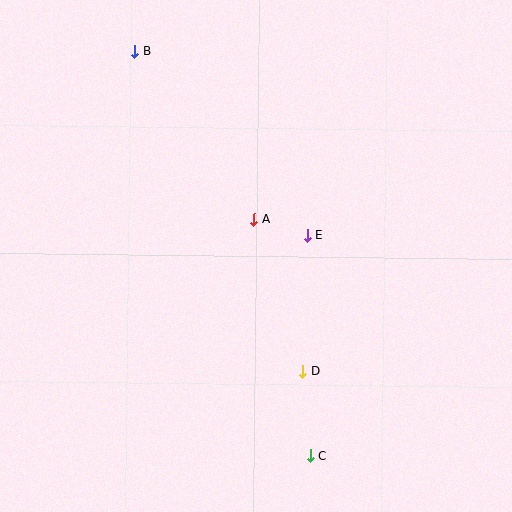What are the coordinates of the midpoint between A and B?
The midpoint between A and B is at (195, 135).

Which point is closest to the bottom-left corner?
Point C is closest to the bottom-left corner.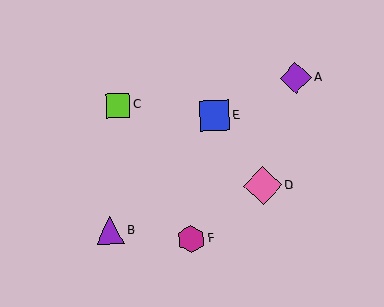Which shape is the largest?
The pink diamond (labeled D) is the largest.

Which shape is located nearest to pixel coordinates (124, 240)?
The purple triangle (labeled B) at (110, 230) is nearest to that location.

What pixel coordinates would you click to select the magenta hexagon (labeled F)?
Click at (191, 239) to select the magenta hexagon F.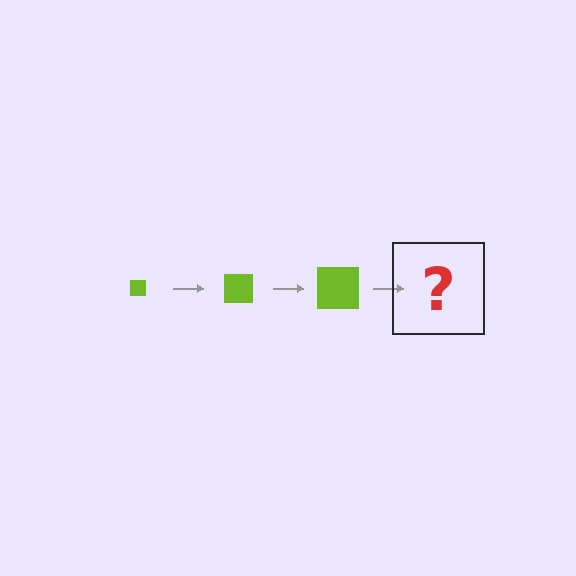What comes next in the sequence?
The next element should be a lime square, larger than the previous one.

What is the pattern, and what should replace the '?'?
The pattern is that the square gets progressively larger each step. The '?' should be a lime square, larger than the previous one.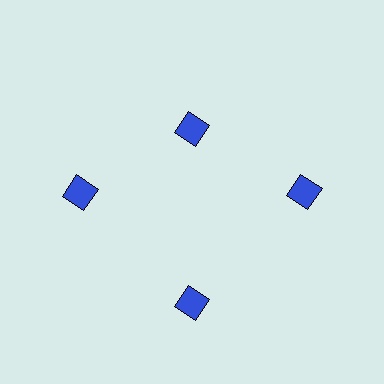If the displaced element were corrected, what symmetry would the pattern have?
It would have 4-fold rotational symmetry — the pattern would map onto itself every 90 degrees.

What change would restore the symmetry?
The symmetry would be restored by moving it outward, back onto the ring so that all 4 diamonds sit at equal angles and equal distance from the center.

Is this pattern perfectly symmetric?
No. The 4 blue diamonds are arranged in a ring, but one element near the 12 o'clock position is pulled inward toward the center, breaking the 4-fold rotational symmetry.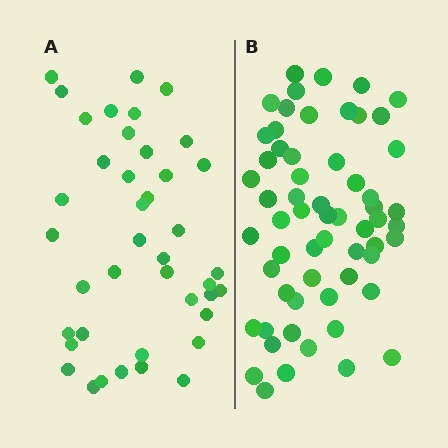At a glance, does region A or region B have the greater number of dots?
Region B (the right region) has more dots.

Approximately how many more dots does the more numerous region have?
Region B has approximately 20 more dots than region A.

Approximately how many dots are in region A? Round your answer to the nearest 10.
About 40 dots. (The exact count is 41, which rounds to 40.)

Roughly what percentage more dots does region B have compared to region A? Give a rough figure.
About 45% more.